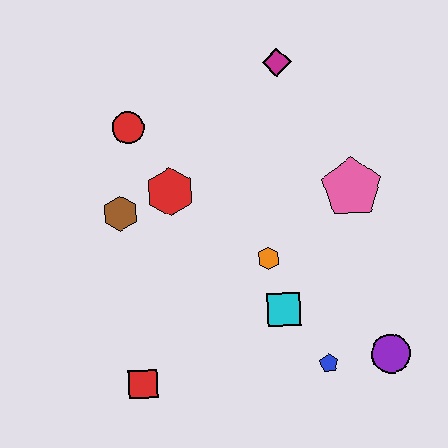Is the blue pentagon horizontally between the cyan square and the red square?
No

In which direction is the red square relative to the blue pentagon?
The red square is to the left of the blue pentagon.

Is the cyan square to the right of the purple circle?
No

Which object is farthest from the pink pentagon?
The red square is farthest from the pink pentagon.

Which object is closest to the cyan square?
The orange hexagon is closest to the cyan square.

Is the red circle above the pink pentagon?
Yes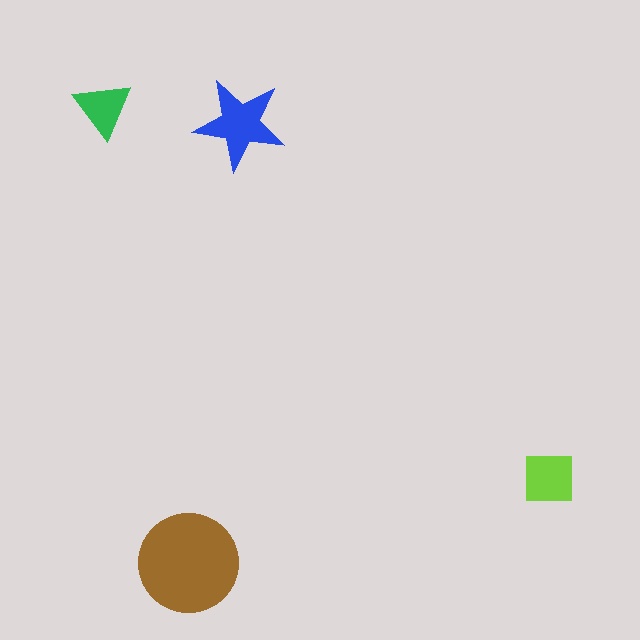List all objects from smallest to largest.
The green triangle, the lime square, the blue star, the brown circle.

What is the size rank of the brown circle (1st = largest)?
1st.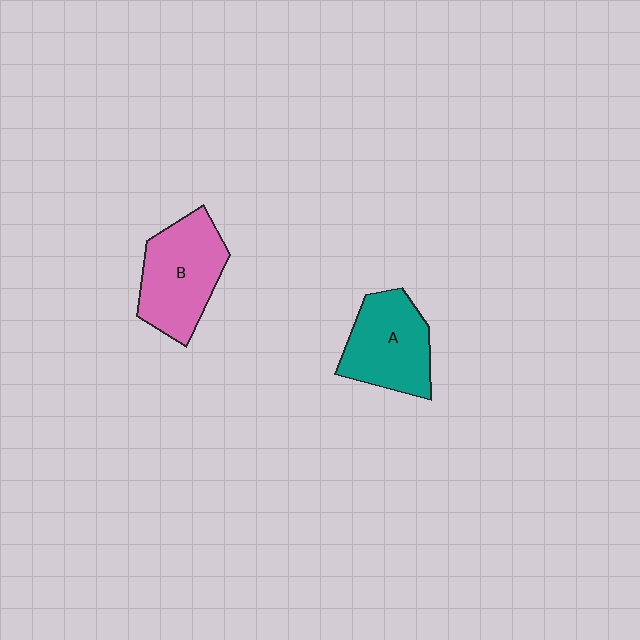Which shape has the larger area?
Shape B (pink).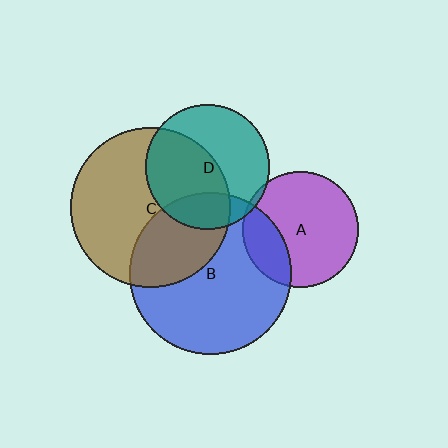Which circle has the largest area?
Circle B (blue).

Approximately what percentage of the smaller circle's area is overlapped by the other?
Approximately 25%.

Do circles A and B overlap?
Yes.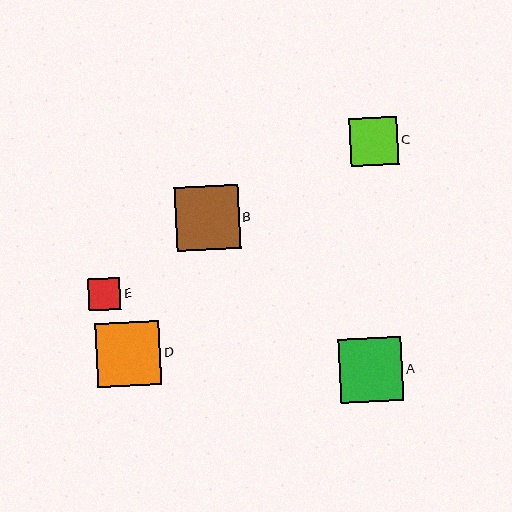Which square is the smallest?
Square E is the smallest with a size of approximately 32 pixels.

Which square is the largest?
Square D is the largest with a size of approximately 64 pixels.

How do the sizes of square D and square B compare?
Square D and square B are approximately the same size.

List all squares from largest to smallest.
From largest to smallest: D, B, A, C, E.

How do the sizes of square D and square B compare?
Square D and square B are approximately the same size.